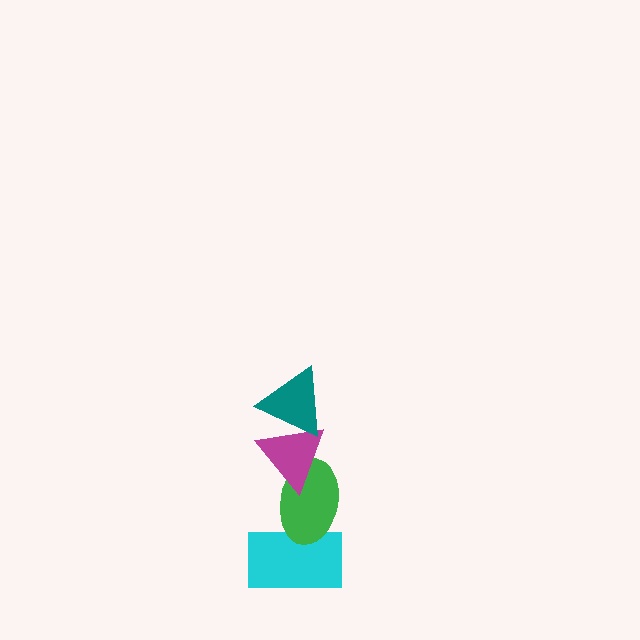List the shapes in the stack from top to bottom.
From top to bottom: the teal triangle, the magenta triangle, the green ellipse, the cyan rectangle.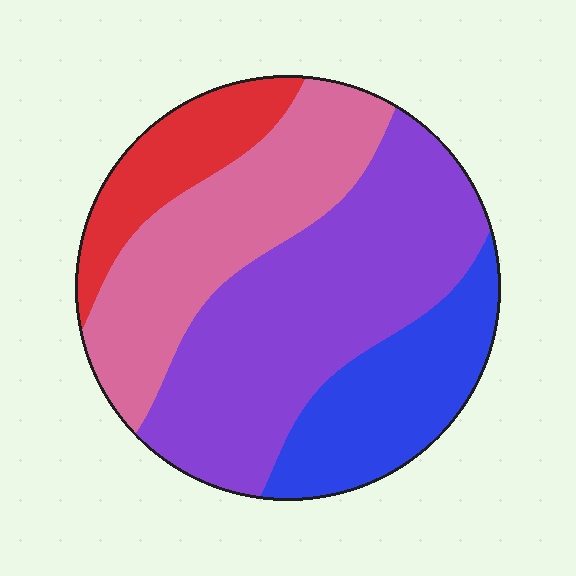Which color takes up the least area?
Red, at roughly 15%.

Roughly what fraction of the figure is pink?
Pink takes up about one quarter (1/4) of the figure.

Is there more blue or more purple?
Purple.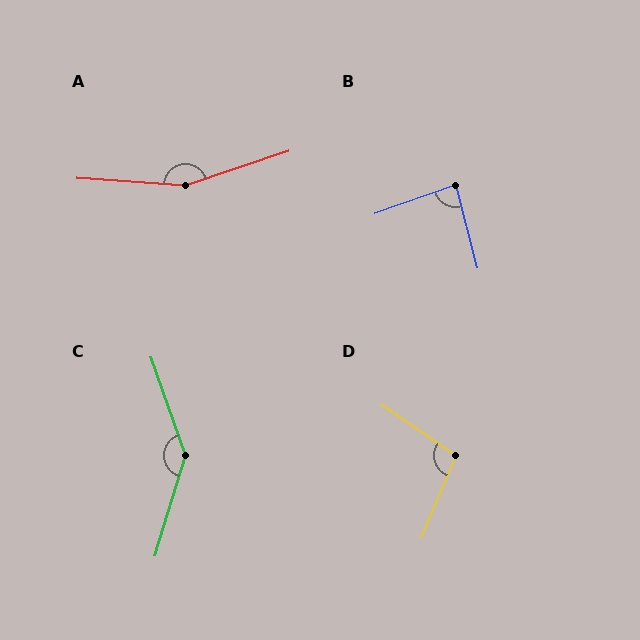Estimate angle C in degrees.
Approximately 144 degrees.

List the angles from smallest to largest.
B (85°), D (102°), C (144°), A (157°).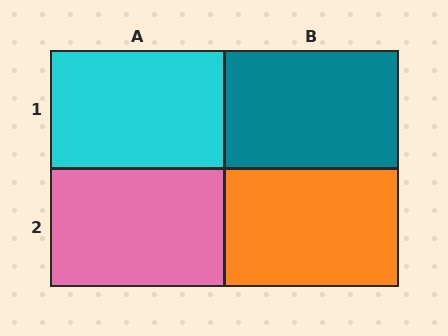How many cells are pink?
1 cell is pink.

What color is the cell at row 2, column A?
Pink.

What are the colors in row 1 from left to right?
Cyan, teal.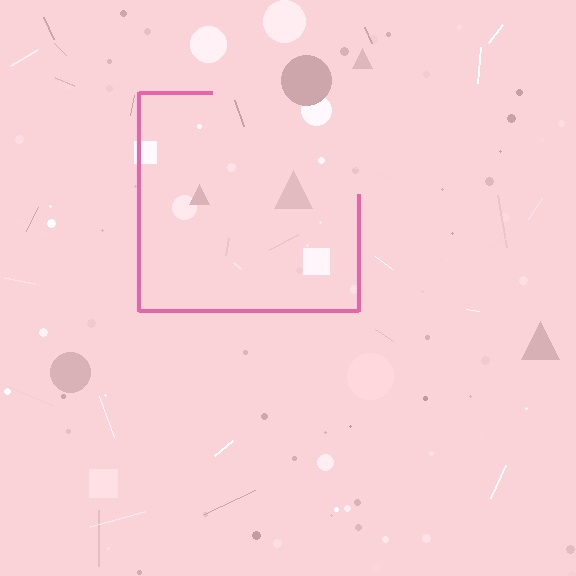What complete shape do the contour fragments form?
The contour fragments form a square.